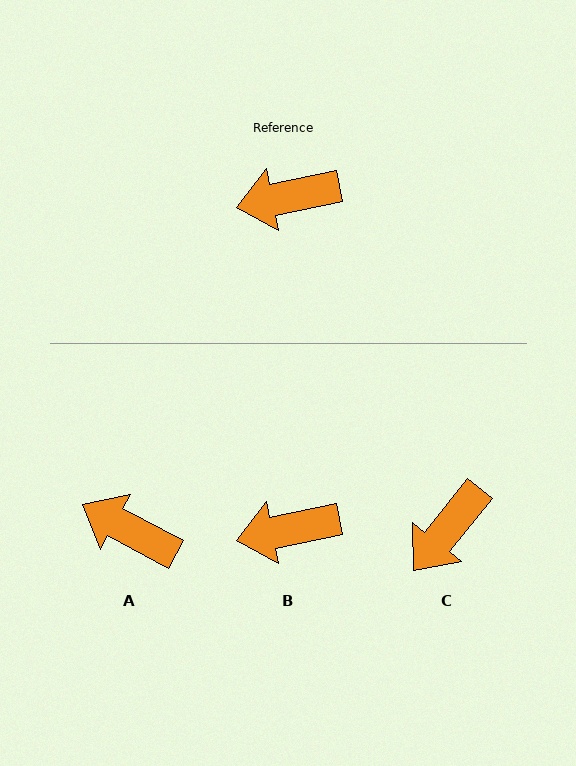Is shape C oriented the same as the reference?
No, it is off by about 40 degrees.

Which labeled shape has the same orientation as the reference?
B.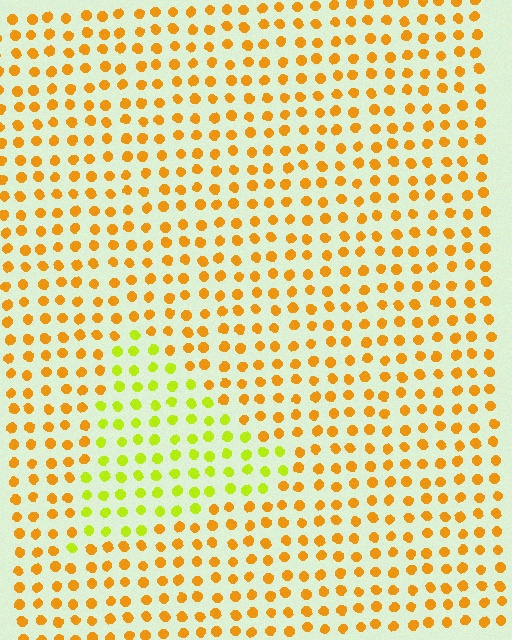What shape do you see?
I see a triangle.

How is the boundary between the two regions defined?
The boundary is defined purely by a slight shift in hue (about 40 degrees). Spacing, size, and orientation are identical on both sides.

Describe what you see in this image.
The image is filled with small orange elements in a uniform arrangement. A triangle-shaped region is visible where the elements are tinted to a slightly different hue, forming a subtle color boundary.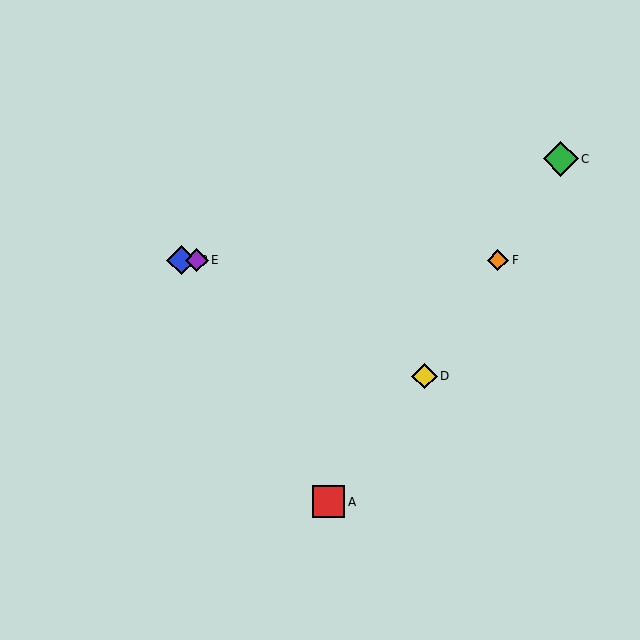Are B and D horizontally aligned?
No, B is at y≈260 and D is at y≈376.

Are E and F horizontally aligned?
Yes, both are at y≈260.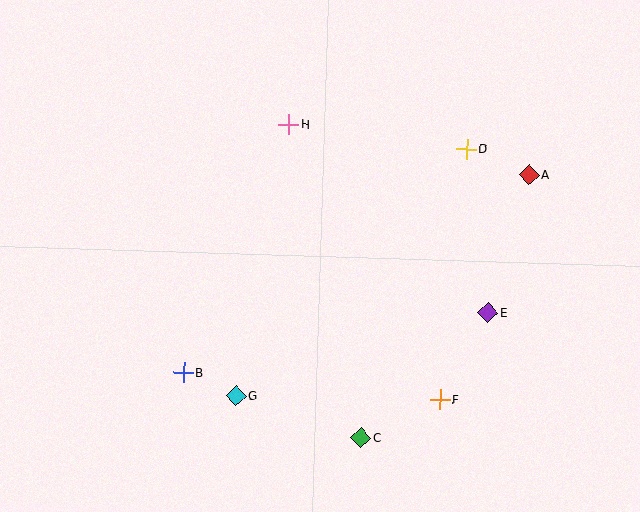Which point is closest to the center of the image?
Point H at (289, 124) is closest to the center.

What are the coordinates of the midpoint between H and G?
The midpoint between H and G is at (262, 260).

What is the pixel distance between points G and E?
The distance between G and E is 266 pixels.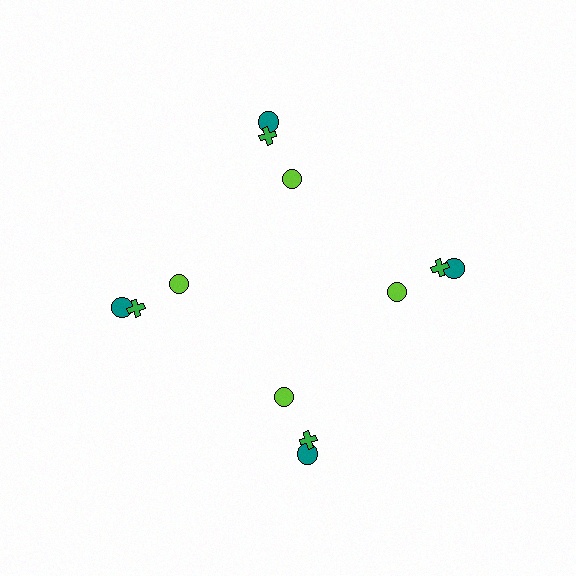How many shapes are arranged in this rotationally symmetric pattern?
There are 12 shapes, arranged in 4 groups of 3.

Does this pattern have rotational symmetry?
Yes, this pattern has 4-fold rotational symmetry. It looks the same after rotating 90 degrees around the center.